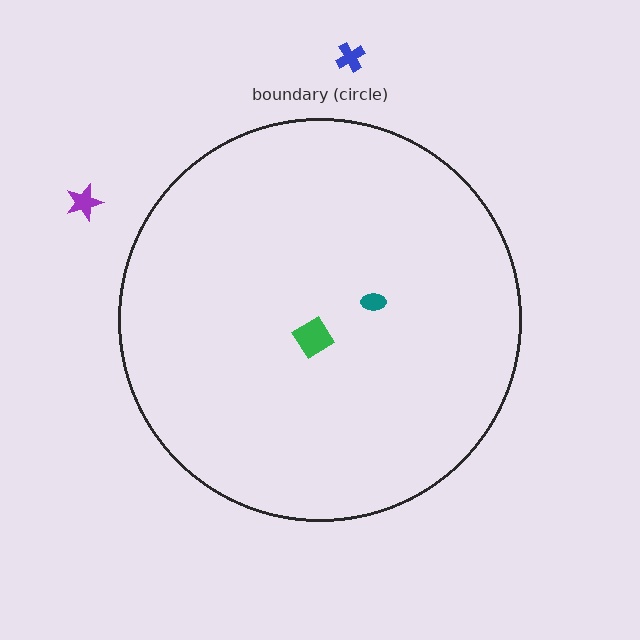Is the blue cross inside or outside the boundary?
Outside.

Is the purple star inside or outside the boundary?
Outside.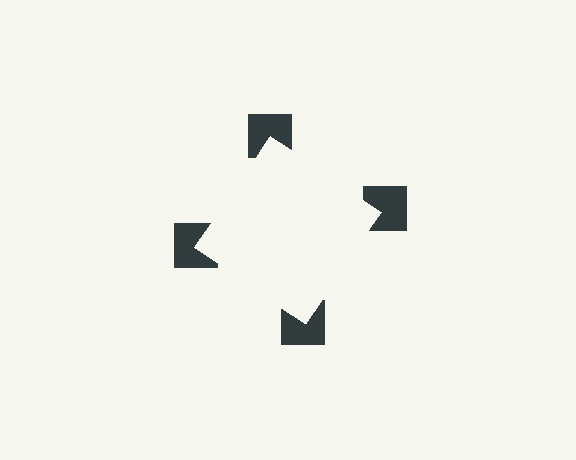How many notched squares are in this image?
There are 4 — one at each vertex of the illusory square.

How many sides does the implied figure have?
4 sides.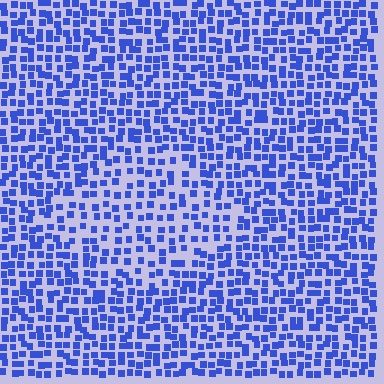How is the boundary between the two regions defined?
The boundary is defined by a change in element density (approximately 1.5x ratio). All elements are the same color, size, and shape.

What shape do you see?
I see a diamond.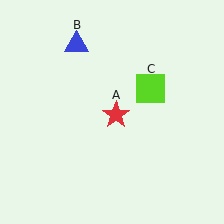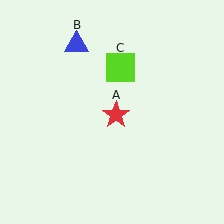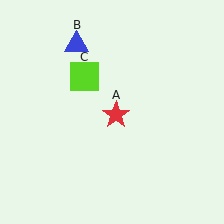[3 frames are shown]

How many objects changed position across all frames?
1 object changed position: lime square (object C).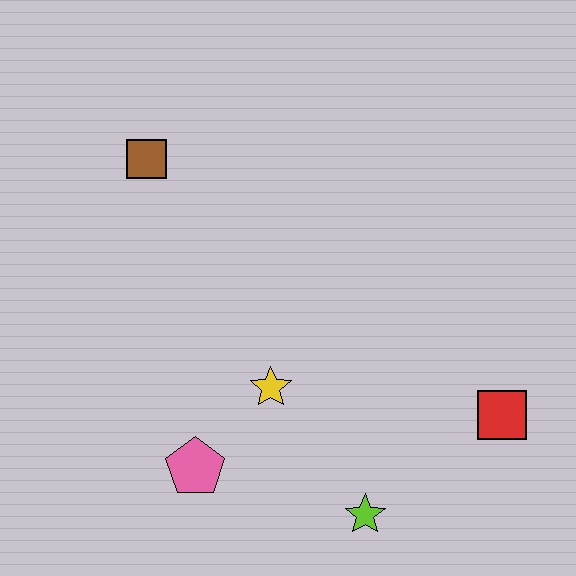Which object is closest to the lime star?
The yellow star is closest to the lime star.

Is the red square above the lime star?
Yes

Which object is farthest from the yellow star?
The brown square is farthest from the yellow star.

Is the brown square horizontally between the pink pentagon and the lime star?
No